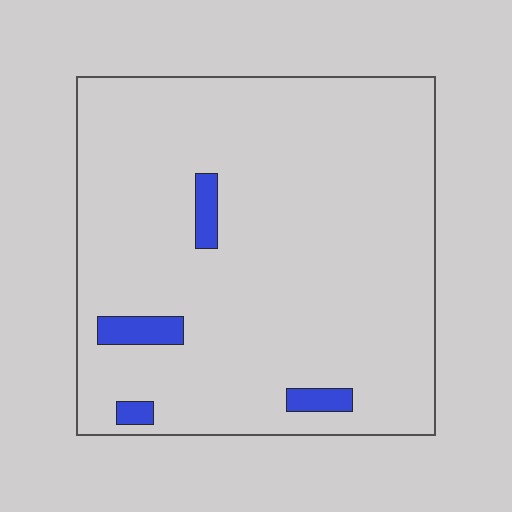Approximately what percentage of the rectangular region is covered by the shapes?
Approximately 5%.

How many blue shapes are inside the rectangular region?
4.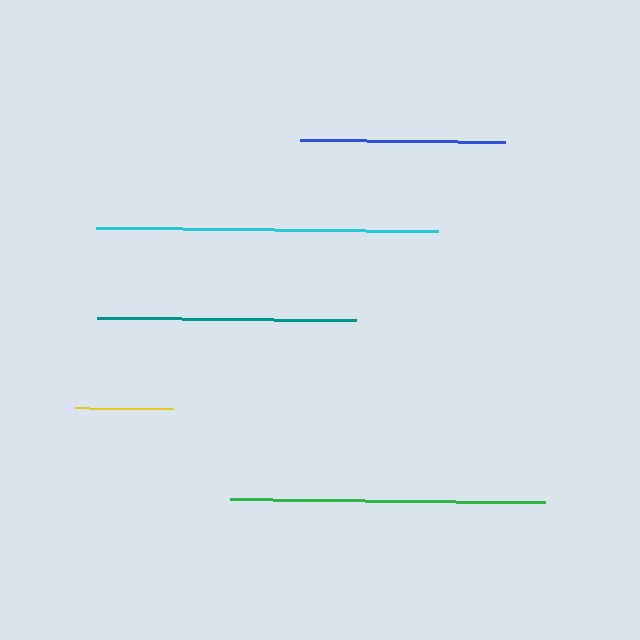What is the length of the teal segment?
The teal segment is approximately 259 pixels long.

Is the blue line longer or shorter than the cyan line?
The cyan line is longer than the blue line.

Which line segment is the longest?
The cyan line is the longest at approximately 343 pixels.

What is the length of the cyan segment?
The cyan segment is approximately 343 pixels long.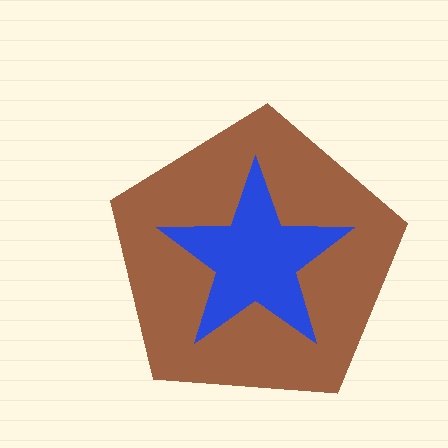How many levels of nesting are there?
2.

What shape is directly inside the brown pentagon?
The blue star.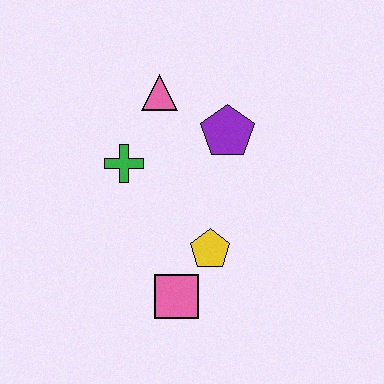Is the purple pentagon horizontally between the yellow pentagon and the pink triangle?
No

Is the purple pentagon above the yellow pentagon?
Yes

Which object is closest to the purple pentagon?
The pink triangle is closest to the purple pentagon.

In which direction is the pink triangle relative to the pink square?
The pink triangle is above the pink square.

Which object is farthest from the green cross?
The pink square is farthest from the green cross.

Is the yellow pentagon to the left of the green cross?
No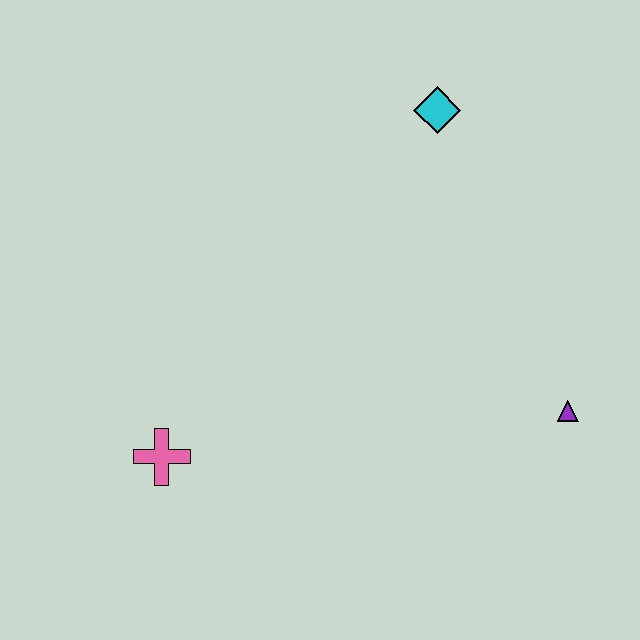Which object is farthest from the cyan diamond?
The pink cross is farthest from the cyan diamond.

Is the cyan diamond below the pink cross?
No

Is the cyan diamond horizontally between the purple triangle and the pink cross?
Yes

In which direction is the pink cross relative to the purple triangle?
The pink cross is to the left of the purple triangle.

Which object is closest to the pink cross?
The purple triangle is closest to the pink cross.